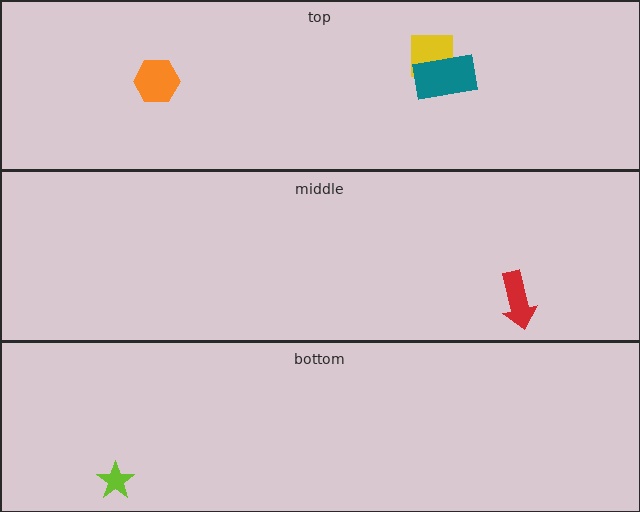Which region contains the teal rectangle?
The top region.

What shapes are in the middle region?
The red arrow.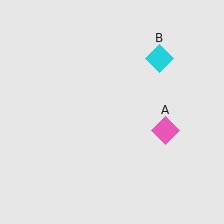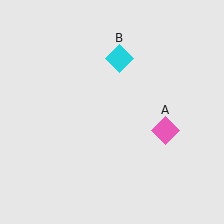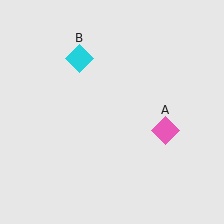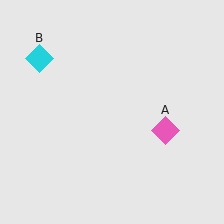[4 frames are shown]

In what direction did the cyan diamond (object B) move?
The cyan diamond (object B) moved left.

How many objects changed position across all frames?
1 object changed position: cyan diamond (object B).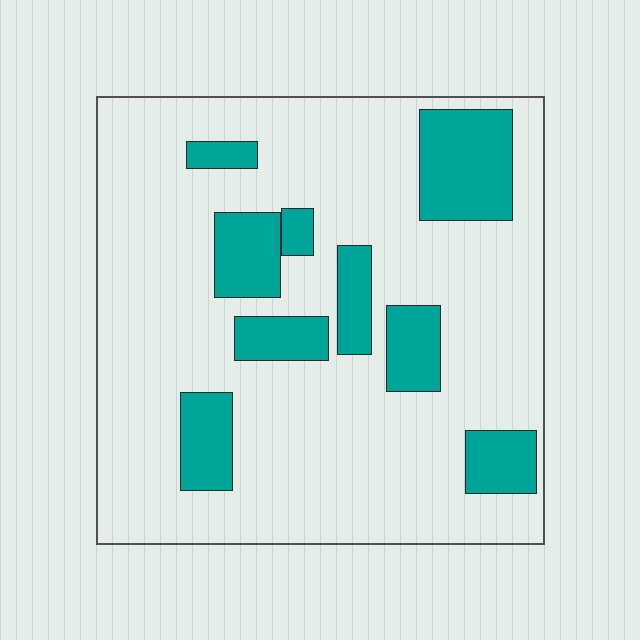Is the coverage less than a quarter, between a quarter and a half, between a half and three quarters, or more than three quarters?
Less than a quarter.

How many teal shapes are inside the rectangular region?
9.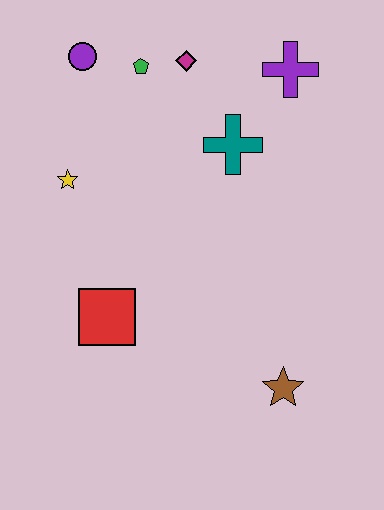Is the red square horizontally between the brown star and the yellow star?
Yes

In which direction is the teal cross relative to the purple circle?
The teal cross is to the right of the purple circle.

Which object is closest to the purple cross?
The teal cross is closest to the purple cross.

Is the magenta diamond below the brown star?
No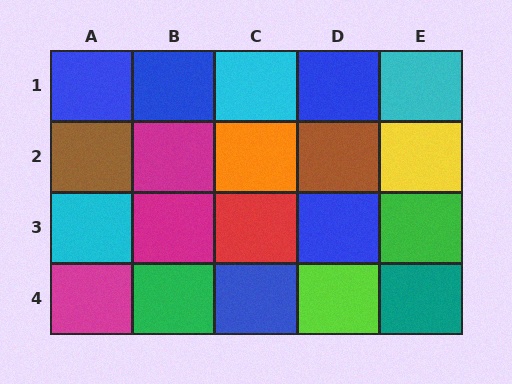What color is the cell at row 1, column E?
Cyan.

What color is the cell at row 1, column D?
Blue.